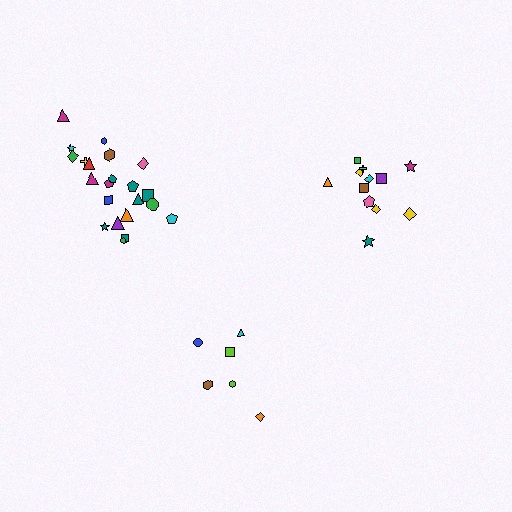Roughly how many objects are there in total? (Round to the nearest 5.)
Roughly 40 objects in total.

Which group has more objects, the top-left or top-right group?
The top-left group.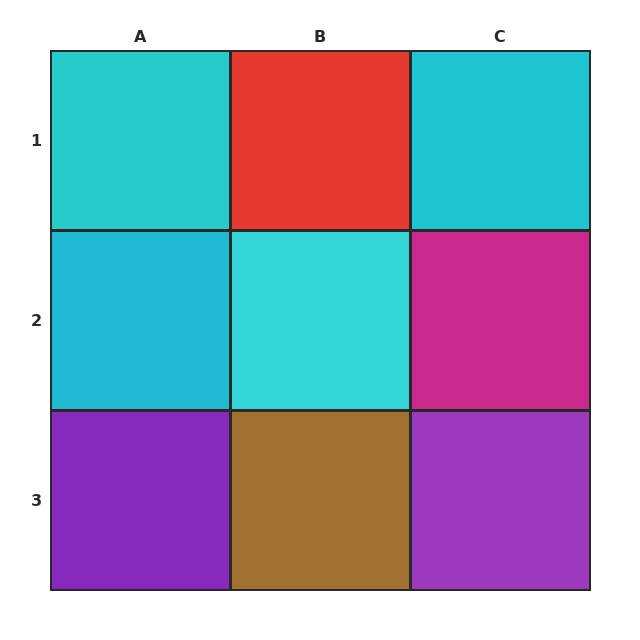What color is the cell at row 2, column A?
Cyan.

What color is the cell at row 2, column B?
Cyan.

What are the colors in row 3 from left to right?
Purple, brown, purple.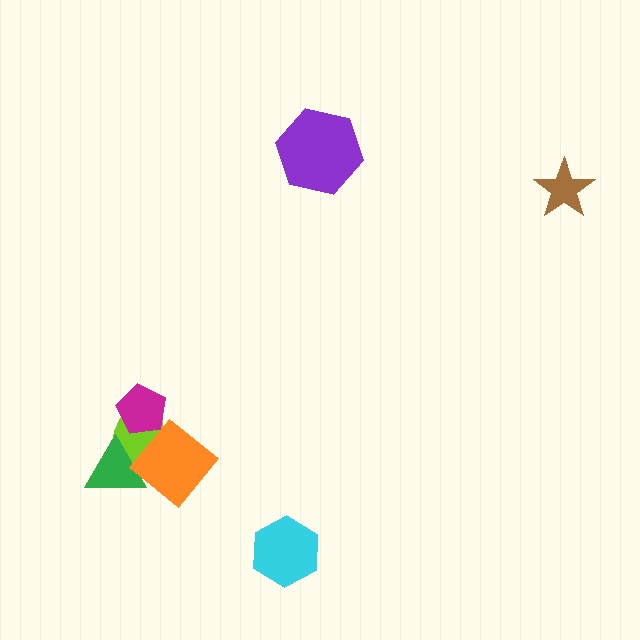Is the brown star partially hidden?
No, no other shape covers it.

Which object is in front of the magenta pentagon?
The orange diamond is in front of the magenta pentagon.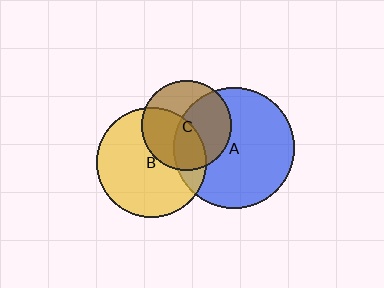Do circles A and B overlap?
Yes.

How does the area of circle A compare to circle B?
Approximately 1.2 times.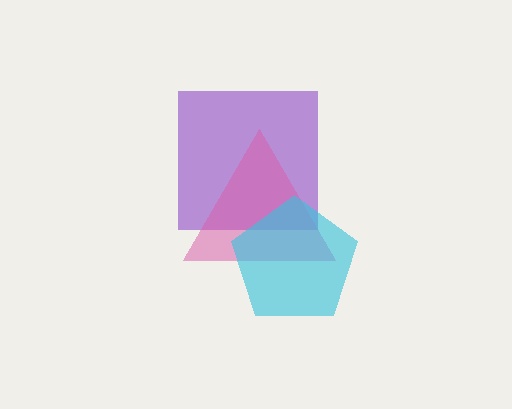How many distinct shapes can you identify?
There are 3 distinct shapes: a purple square, a pink triangle, a cyan pentagon.